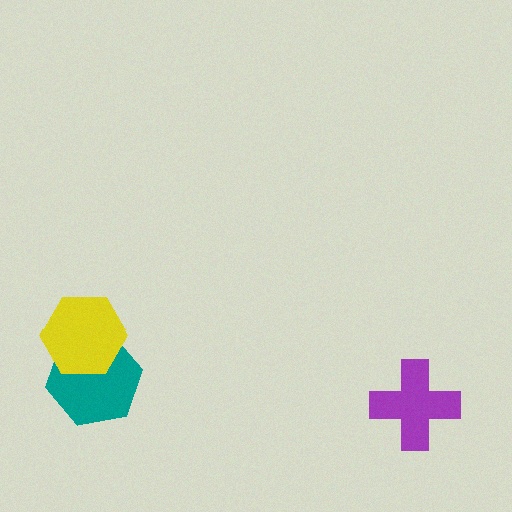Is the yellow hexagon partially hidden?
No, no other shape covers it.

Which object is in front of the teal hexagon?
The yellow hexagon is in front of the teal hexagon.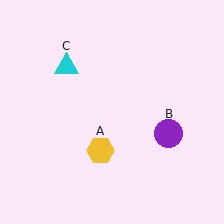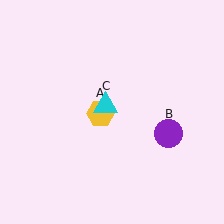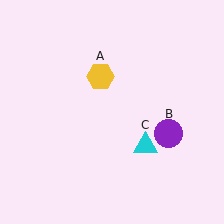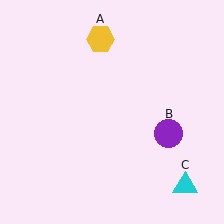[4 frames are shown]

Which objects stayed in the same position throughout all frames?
Purple circle (object B) remained stationary.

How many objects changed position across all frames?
2 objects changed position: yellow hexagon (object A), cyan triangle (object C).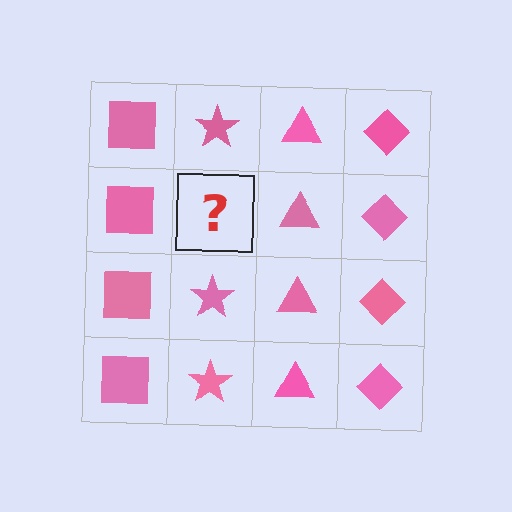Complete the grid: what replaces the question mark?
The question mark should be replaced with a pink star.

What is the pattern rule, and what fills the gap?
The rule is that each column has a consistent shape. The gap should be filled with a pink star.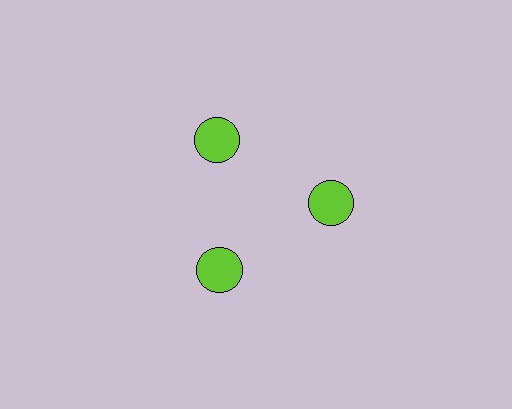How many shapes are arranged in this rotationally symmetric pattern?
There are 3 shapes, arranged in 3 groups of 1.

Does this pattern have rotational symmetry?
Yes, this pattern has 3-fold rotational symmetry. It looks the same after rotating 120 degrees around the center.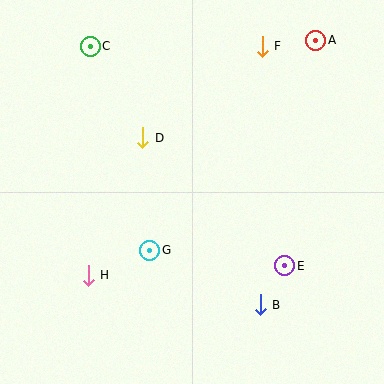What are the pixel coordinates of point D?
Point D is at (143, 138).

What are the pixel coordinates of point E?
Point E is at (285, 266).